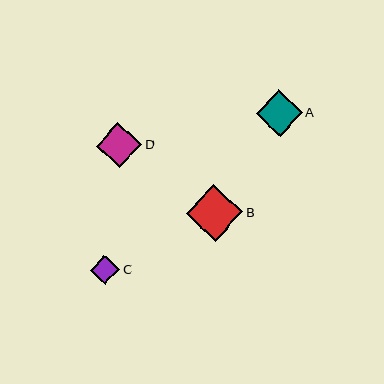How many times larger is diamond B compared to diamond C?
Diamond B is approximately 1.9 times the size of diamond C.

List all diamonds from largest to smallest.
From largest to smallest: B, A, D, C.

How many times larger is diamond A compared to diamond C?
Diamond A is approximately 1.6 times the size of diamond C.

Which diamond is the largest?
Diamond B is the largest with a size of approximately 57 pixels.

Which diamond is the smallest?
Diamond C is the smallest with a size of approximately 29 pixels.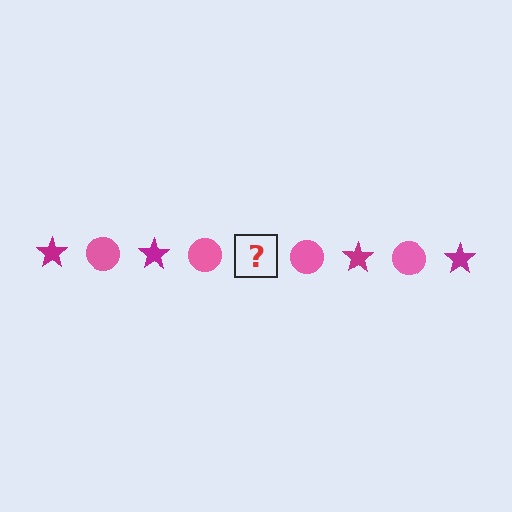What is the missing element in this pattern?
The missing element is a magenta star.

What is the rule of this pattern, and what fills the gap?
The rule is that the pattern alternates between magenta star and pink circle. The gap should be filled with a magenta star.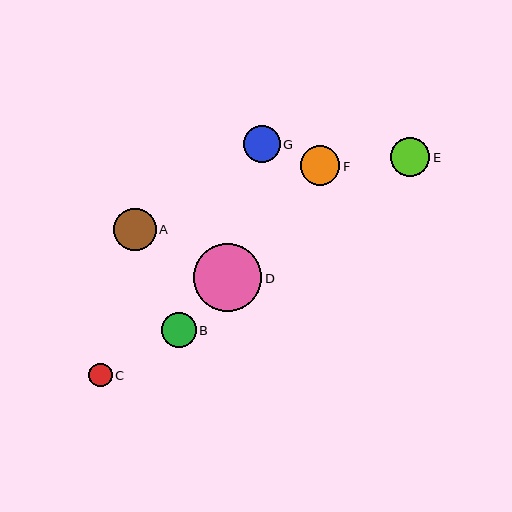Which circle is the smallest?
Circle C is the smallest with a size of approximately 24 pixels.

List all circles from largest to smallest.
From largest to smallest: D, A, F, E, G, B, C.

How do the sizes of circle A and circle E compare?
Circle A and circle E are approximately the same size.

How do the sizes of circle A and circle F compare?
Circle A and circle F are approximately the same size.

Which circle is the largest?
Circle D is the largest with a size of approximately 68 pixels.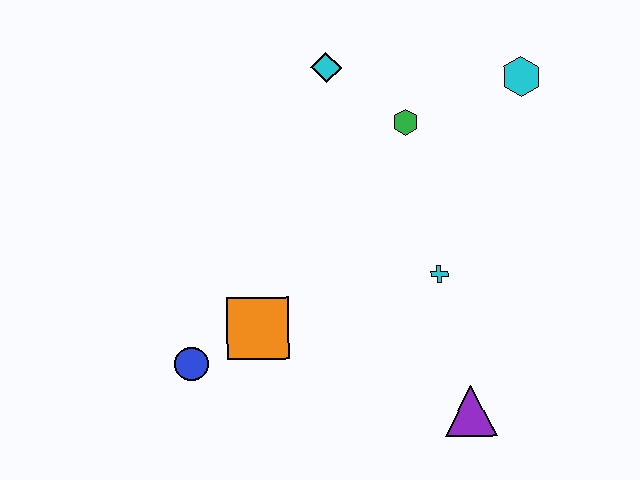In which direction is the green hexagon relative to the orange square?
The green hexagon is above the orange square.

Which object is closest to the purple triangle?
The cyan cross is closest to the purple triangle.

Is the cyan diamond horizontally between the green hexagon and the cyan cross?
No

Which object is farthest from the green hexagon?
The blue circle is farthest from the green hexagon.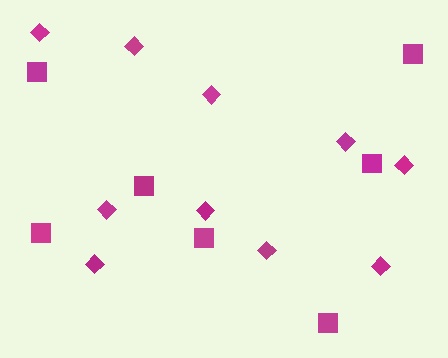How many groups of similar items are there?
There are 2 groups: one group of squares (7) and one group of diamonds (10).